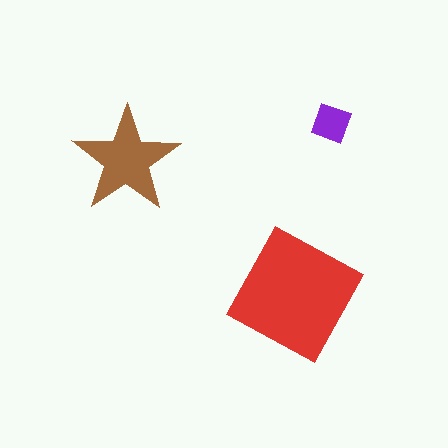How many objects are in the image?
There are 3 objects in the image.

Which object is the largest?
The red square.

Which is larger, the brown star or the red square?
The red square.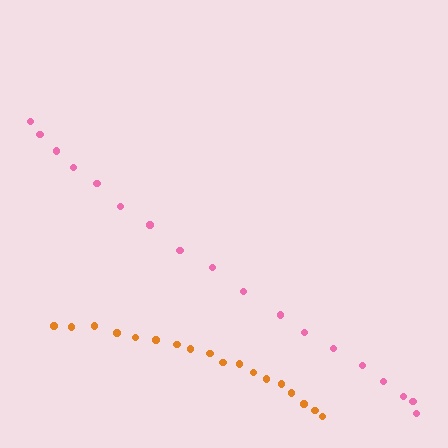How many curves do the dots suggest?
There are 2 distinct paths.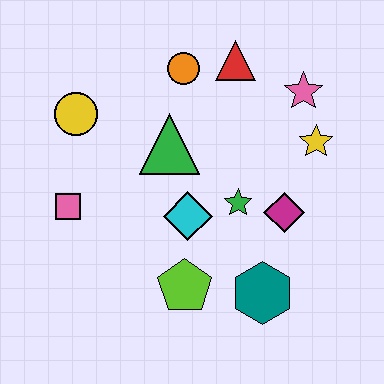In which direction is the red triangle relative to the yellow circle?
The red triangle is to the right of the yellow circle.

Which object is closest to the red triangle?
The orange circle is closest to the red triangle.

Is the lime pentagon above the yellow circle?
No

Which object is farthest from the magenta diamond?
The yellow circle is farthest from the magenta diamond.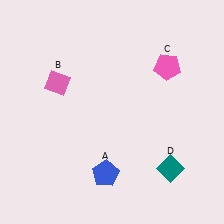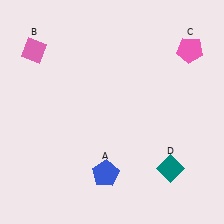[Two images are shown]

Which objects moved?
The objects that moved are: the pink diamond (B), the pink pentagon (C).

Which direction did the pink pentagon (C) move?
The pink pentagon (C) moved right.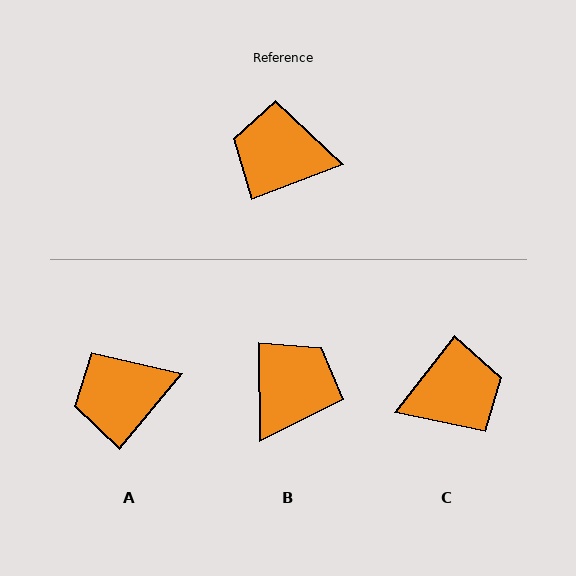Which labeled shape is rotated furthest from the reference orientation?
C, about 149 degrees away.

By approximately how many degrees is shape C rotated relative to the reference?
Approximately 149 degrees clockwise.